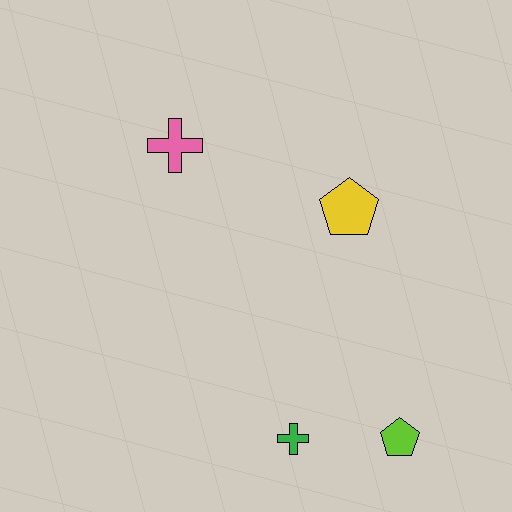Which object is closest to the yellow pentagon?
The pink cross is closest to the yellow pentagon.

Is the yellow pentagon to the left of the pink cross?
No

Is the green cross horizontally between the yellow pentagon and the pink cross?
Yes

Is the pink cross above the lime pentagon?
Yes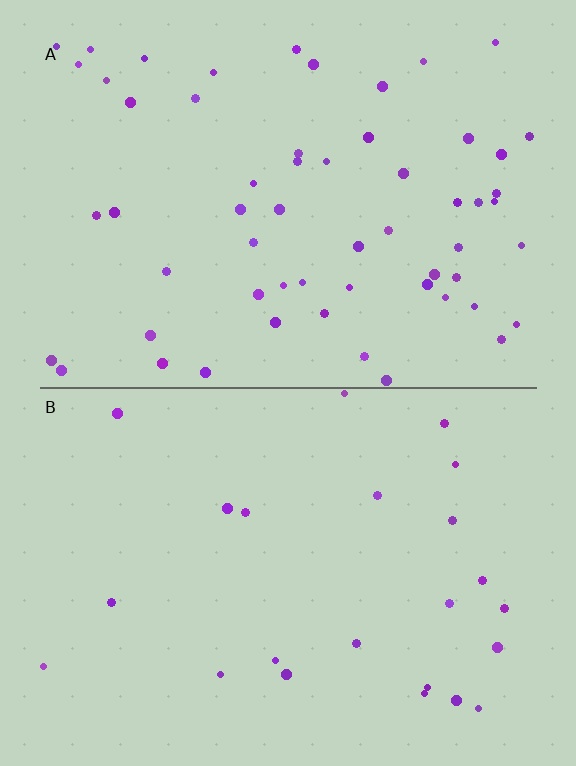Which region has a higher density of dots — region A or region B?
A (the top).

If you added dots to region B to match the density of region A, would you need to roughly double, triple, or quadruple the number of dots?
Approximately double.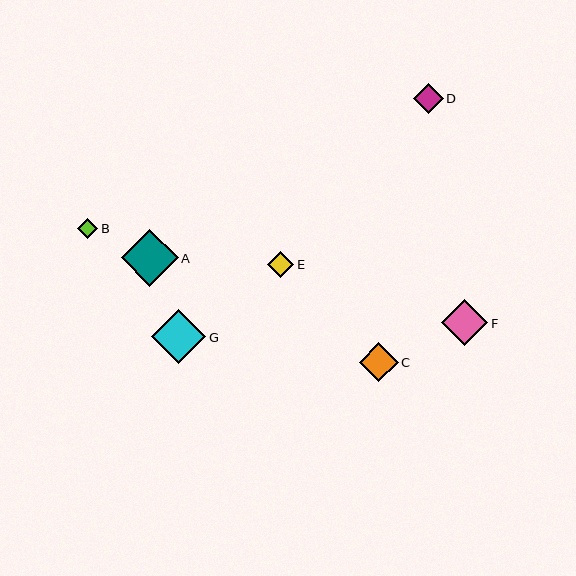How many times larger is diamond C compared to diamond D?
Diamond C is approximately 1.3 times the size of diamond D.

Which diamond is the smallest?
Diamond B is the smallest with a size of approximately 20 pixels.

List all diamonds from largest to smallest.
From largest to smallest: A, G, F, C, D, E, B.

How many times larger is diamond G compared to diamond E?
Diamond G is approximately 2.0 times the size of diamond E.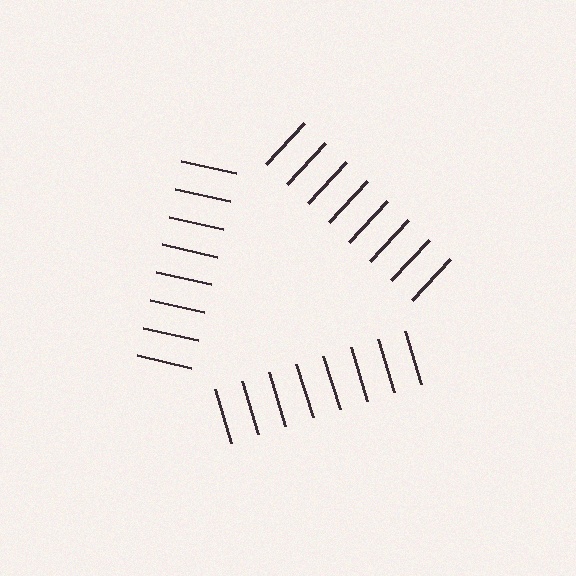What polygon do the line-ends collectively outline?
An illusory triangle — the line segments terminate on its edges but no continuous stroke is drawn.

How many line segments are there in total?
24 — 8 along each of the 3 edges.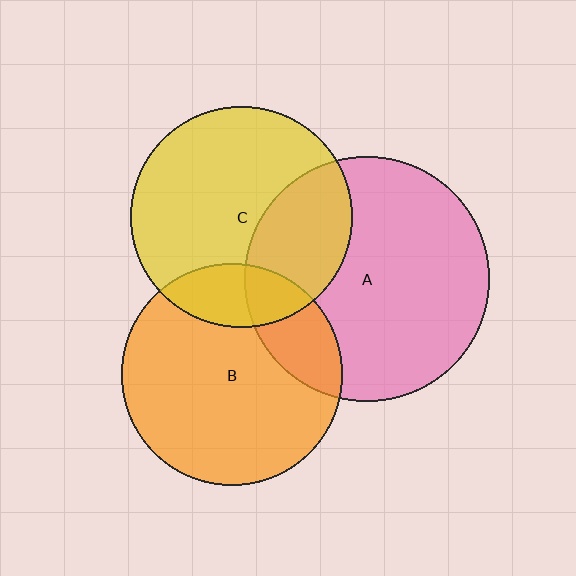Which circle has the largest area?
Circle A (pink).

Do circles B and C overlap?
Yes.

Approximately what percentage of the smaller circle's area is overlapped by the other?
Approximately 20%.